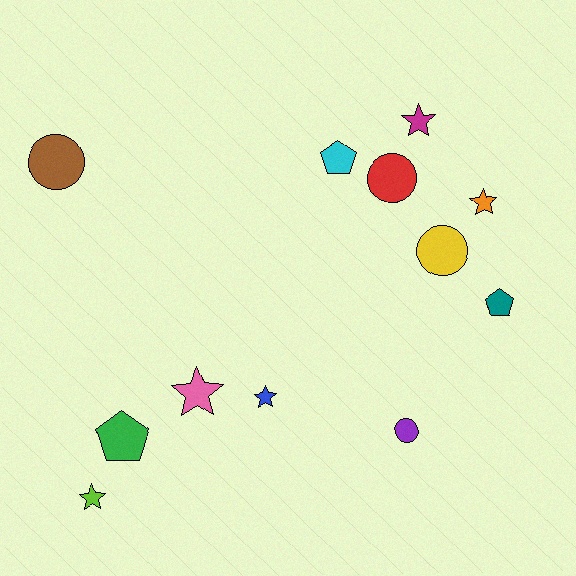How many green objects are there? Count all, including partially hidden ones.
There is 1 green object.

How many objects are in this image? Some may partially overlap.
There are 12 objects.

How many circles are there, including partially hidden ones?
There are 4 circles.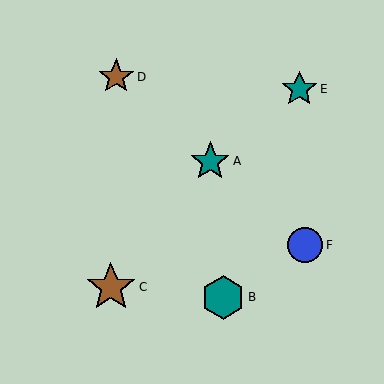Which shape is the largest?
The brown star (labeled C) is the largest.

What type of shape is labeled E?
Shape E is a teal star.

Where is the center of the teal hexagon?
The center of the teal hexagon is at (223, 297).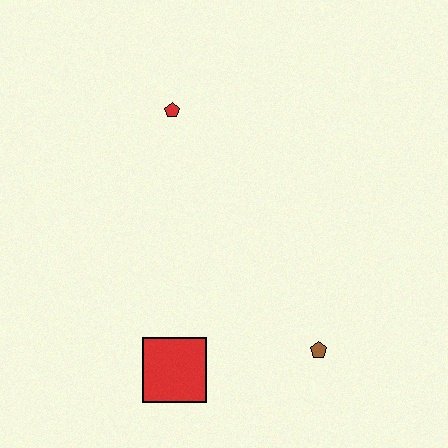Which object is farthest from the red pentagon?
The brown pentagon is farthest from the red pentagon.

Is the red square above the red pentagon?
No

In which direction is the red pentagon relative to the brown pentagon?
The red pentagon is above the brown pentagon.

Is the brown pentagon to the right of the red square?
Yes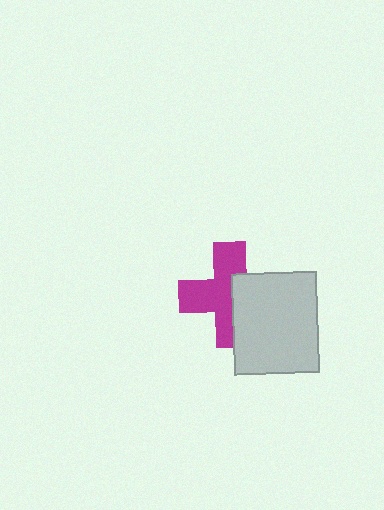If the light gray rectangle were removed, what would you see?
You would see the complete magenta cross.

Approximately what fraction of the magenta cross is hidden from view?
Roughly 42% of the magenta cross is hidden behind the light gray rectangle.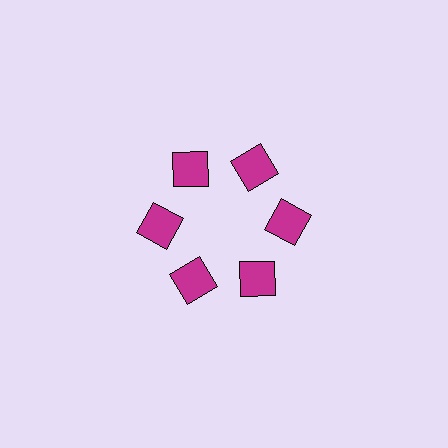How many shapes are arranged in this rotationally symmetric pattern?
There are 6 shapes, arranged in 6 groups of 1.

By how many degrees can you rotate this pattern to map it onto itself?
The pattern maps onto itself every 60 degrees of rotation.